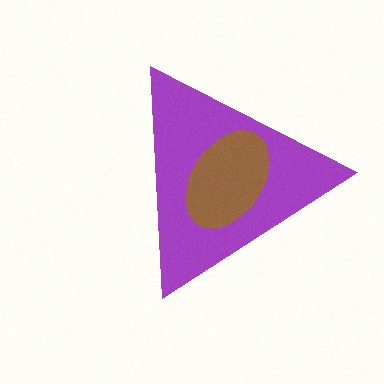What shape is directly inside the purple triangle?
The brown ellipse.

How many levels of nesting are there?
2.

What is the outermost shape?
The purple triangle.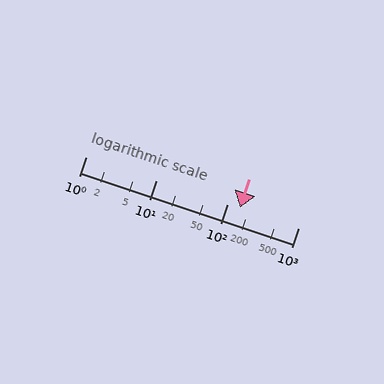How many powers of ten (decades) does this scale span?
The scale spans 3 decades, from 1 to 1000.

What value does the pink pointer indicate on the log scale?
The pointer indicates approximately 150.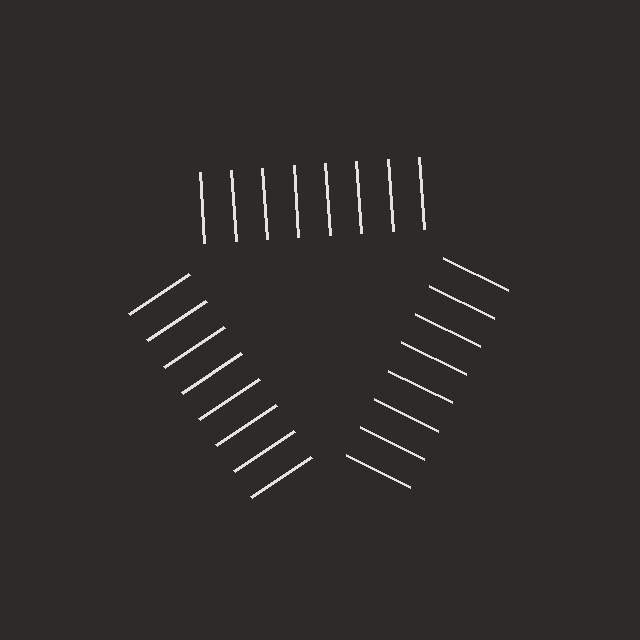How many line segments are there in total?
24 — 8 along each of the 3 edges.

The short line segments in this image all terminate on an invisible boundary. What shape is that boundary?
An illusory triangle — the line segments terminate on its edges but no continuous stroke is drawn.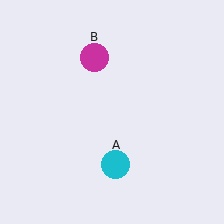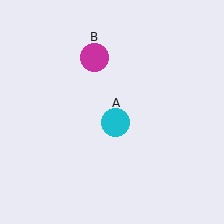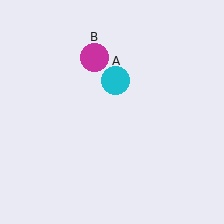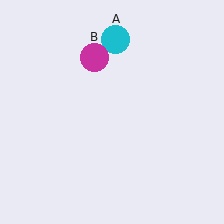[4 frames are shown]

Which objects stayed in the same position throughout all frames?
Magenta circle (object B) remained stationary.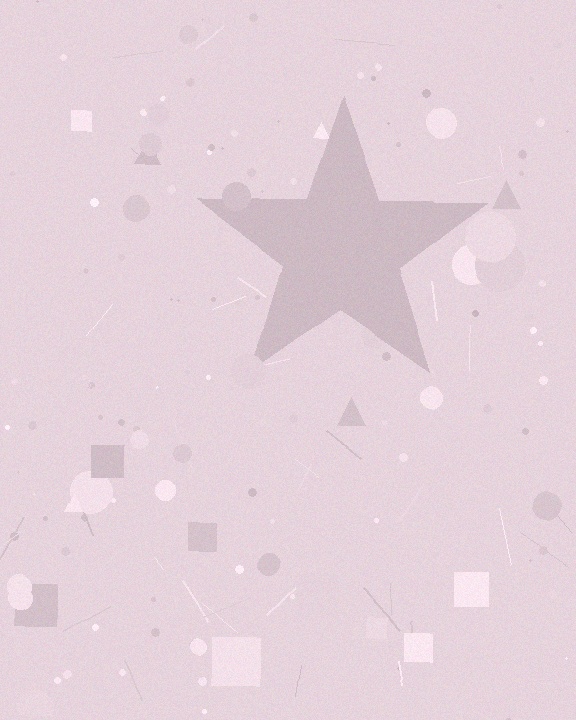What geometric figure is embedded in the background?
A star is embedded in the background.